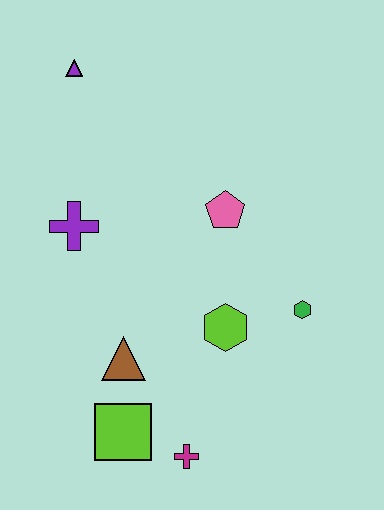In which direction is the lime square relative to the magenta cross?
The lime square is to the left of the magenta cross.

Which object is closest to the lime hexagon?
The green hexagon is closest to the lime hexagon.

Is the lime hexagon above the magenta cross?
Yes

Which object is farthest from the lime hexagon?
The purple triangle is farthest from the lime hexagon.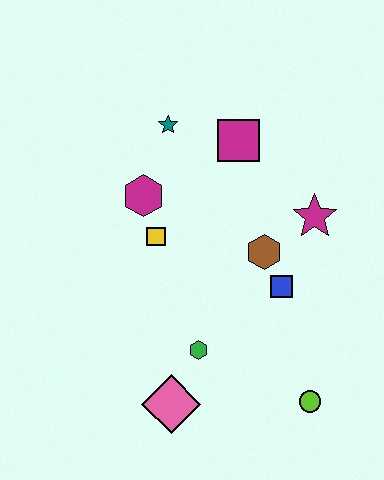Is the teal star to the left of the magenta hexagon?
No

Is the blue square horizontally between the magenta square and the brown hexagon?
No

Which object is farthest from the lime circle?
The teal star is farthest from the lime circle.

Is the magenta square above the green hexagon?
Yes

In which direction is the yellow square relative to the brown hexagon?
The yellow square is to the left of the brown hexagon.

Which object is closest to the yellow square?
The magenta hexagon is closest to the yellow square.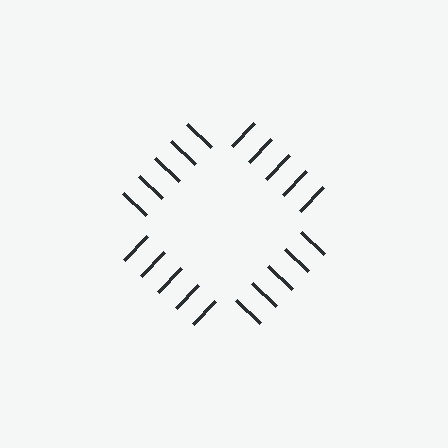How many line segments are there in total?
20 — 5 along each of the 4 edges.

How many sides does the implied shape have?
4 sides — the line-ends trace a square.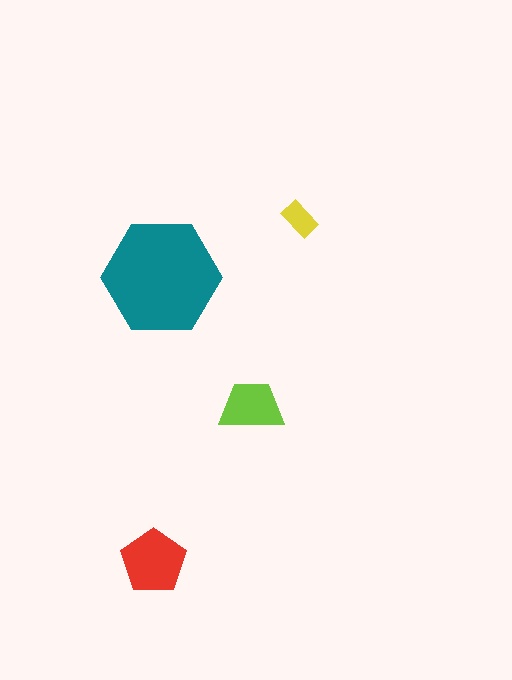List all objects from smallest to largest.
The yellow rectangle, the lime trapezoid, the red pentagon, the teal hexagon.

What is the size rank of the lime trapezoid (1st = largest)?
3rd.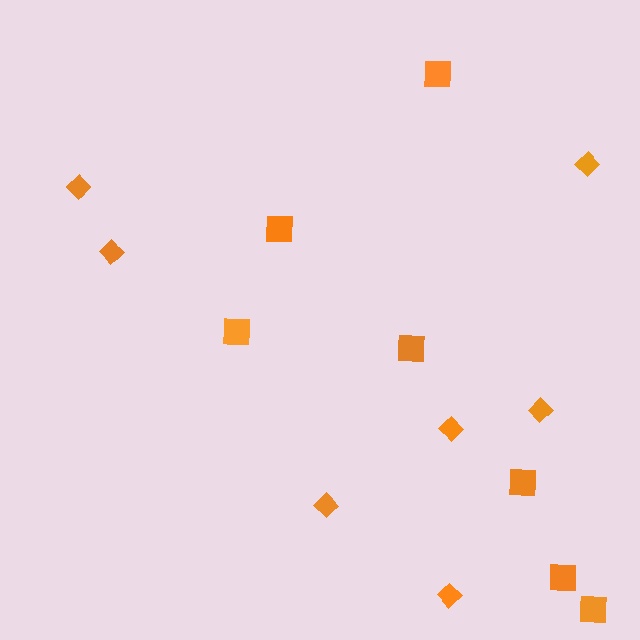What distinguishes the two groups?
There are 2 groups: one group of squares (7) and one group of diamonds (7).